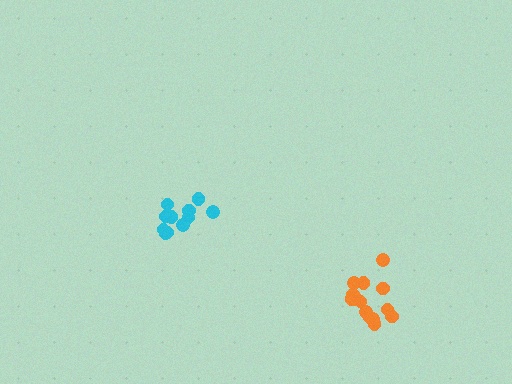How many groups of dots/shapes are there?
There are 2 groups.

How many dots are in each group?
Group 1: 14 dots, Group 2: 11 dots (25 total).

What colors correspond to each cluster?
The clusters are colored: orange, cyan.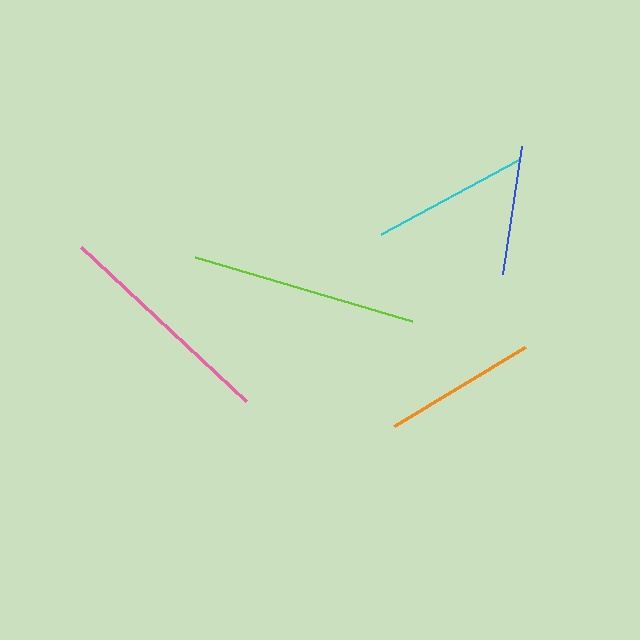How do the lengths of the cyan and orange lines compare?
The cyan and orange lines are approximately the same length.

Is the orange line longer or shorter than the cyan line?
The cyan line is longer than the orange line.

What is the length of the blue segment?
The blue segment is approximately 130 pixels long.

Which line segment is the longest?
The lime line is the longest at approximately 226 pixels.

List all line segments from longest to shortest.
From longest to shortest: lime, pink, cyan, orange, blue.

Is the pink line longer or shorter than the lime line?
The lime line is longer than the pink line.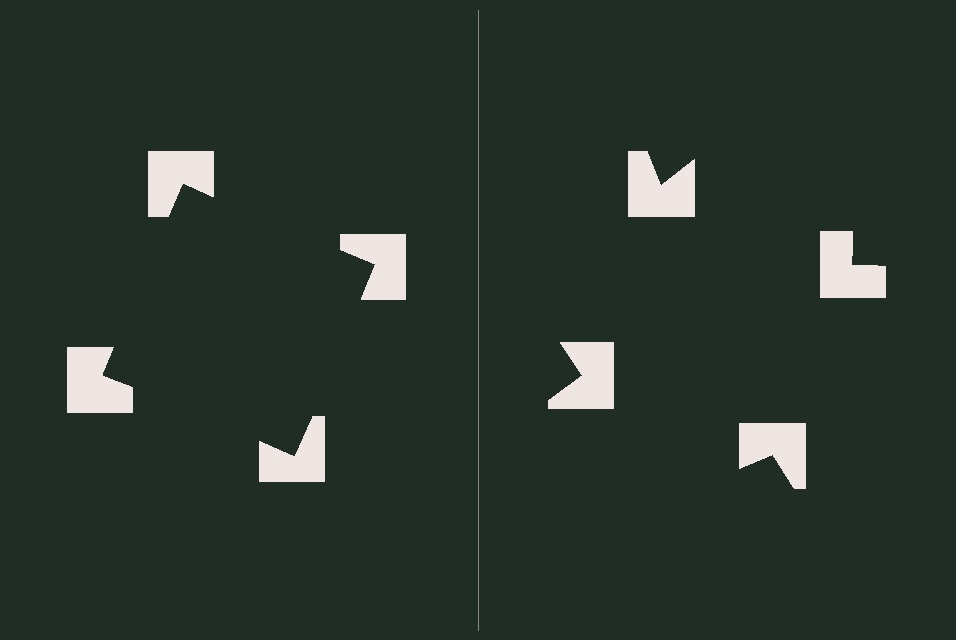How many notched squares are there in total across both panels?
8 — 4 on each side.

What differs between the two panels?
The notched squares are positioned identically on both sides; only the wedge orientations differ. On the left they align to a square; on the right they are misaligned.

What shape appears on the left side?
An illusory square.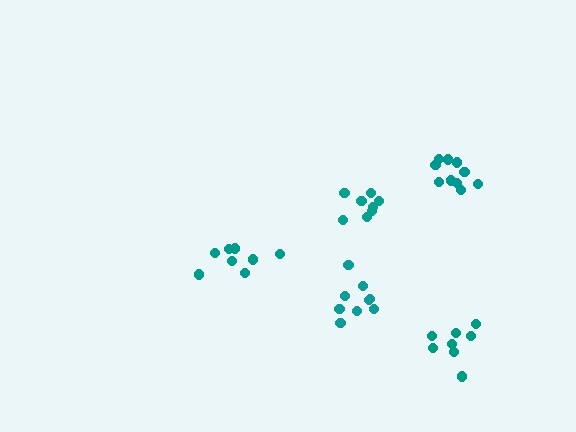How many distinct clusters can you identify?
There are 5 distinct clusters.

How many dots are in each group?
Group 1: 8 dots, Group 2: 8 dots, Group 3: 10 dots, Group 4: 8 dots, Group 5: 9 dots (43 total).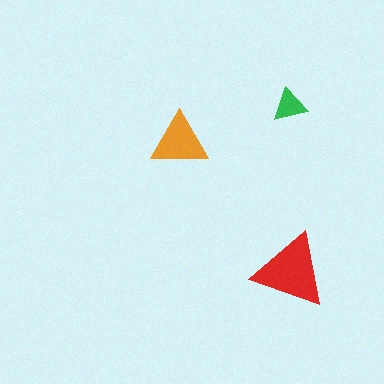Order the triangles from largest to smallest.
the red one, the orange one, the green one.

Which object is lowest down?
The red triangle is bottommost.